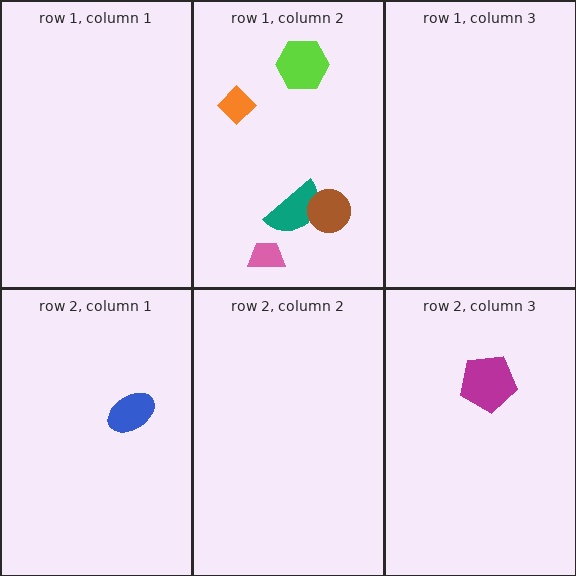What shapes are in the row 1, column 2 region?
The teal semicircle, the orange diamond, the pink trapezoid, the brown circle, the lime hexagon.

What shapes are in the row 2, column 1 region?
The blue ellipse.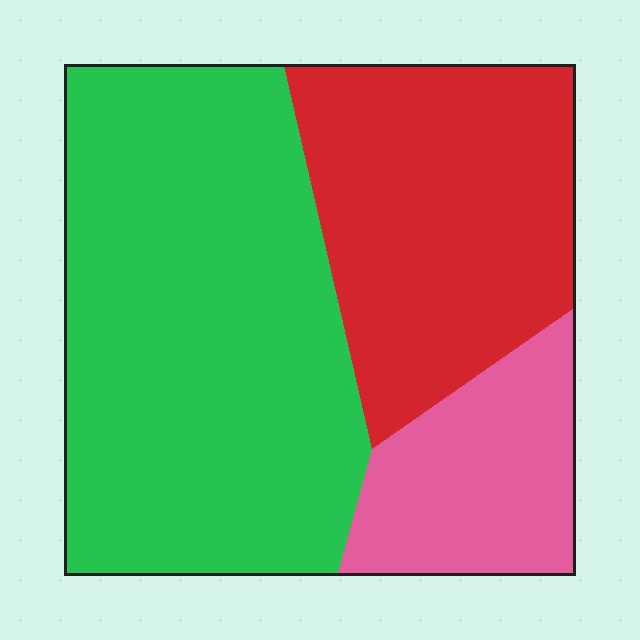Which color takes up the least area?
Pink, at roughly 15%.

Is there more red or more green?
Green.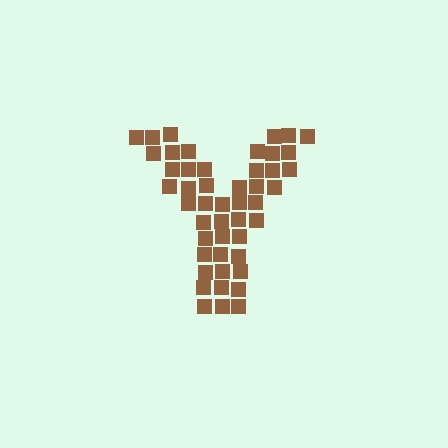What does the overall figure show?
The overall figure shows the letter Y.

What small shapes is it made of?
It is made of small squares.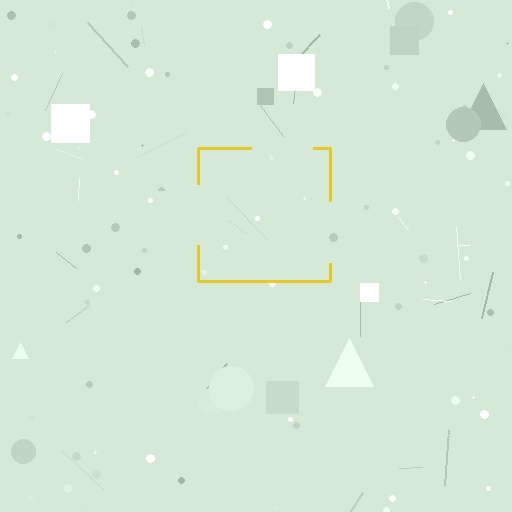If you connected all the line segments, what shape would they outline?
They would outline a square.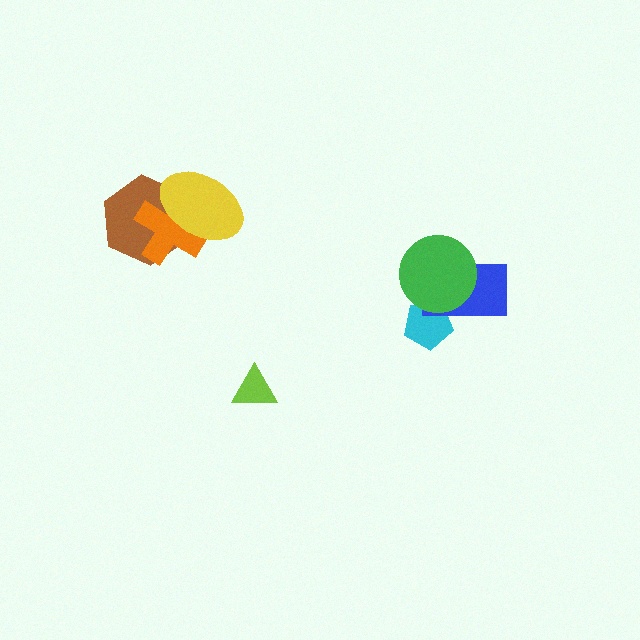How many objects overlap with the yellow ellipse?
2 objects overlap with the yellow ellipse.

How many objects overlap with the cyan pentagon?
2 objects overlap with the cyan pentagon.